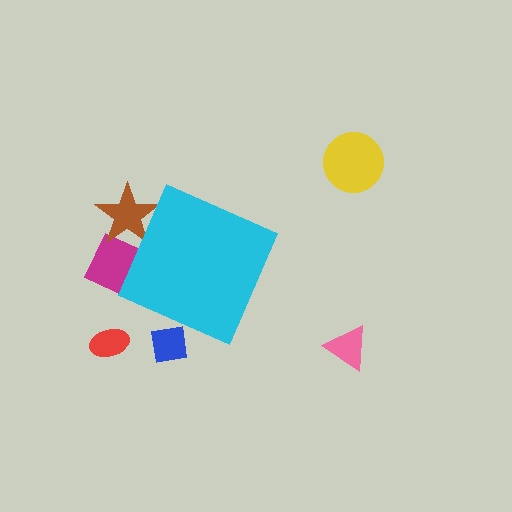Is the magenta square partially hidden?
Yes, the magenta square is partially hidden behind the cyan diamond.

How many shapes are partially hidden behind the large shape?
3 shapes are partially hidden.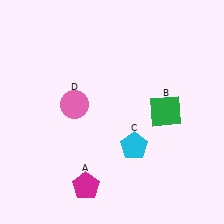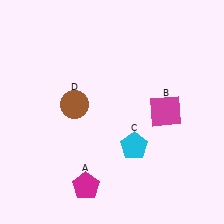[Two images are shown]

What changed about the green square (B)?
In Image 1, B is green. In Image 2, it changed to magenta.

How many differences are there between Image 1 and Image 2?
There are 2 differences between the two images.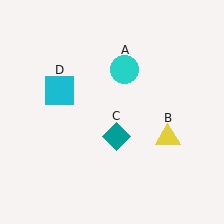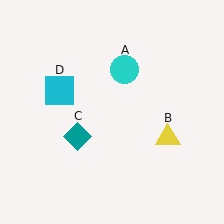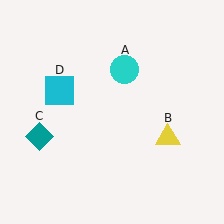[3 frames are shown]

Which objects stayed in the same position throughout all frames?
Cyan circle (object A) and yellow triangle (object B) and cyan square (object D) remained stationary.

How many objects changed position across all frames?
1 object changed position: teal diamond (object C).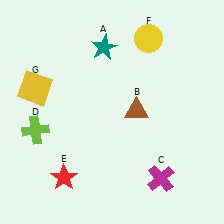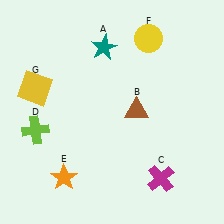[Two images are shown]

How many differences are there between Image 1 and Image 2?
There is 1 difference between the two images.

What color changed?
The star (E) changed from red in Image 1 to orange in Image 2.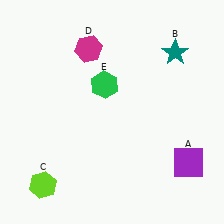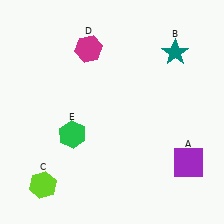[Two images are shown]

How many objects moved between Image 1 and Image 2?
1 object moved between the two images.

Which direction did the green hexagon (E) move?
The green hexagon (E) moved down.